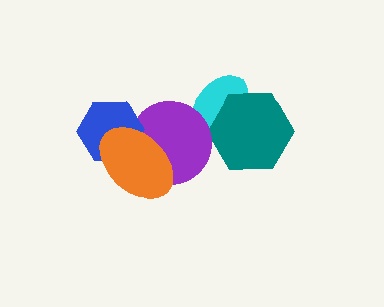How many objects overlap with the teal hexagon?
1 object overlaps with the teal hexagon.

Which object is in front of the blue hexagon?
The orange ellipse is in front of the blue hexagon.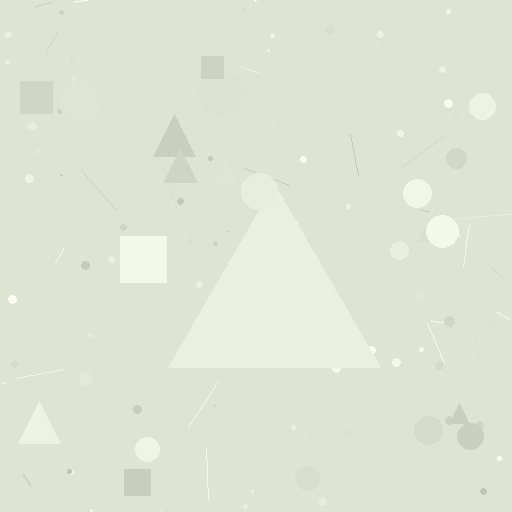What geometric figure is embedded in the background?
A triangle is embedded in the background.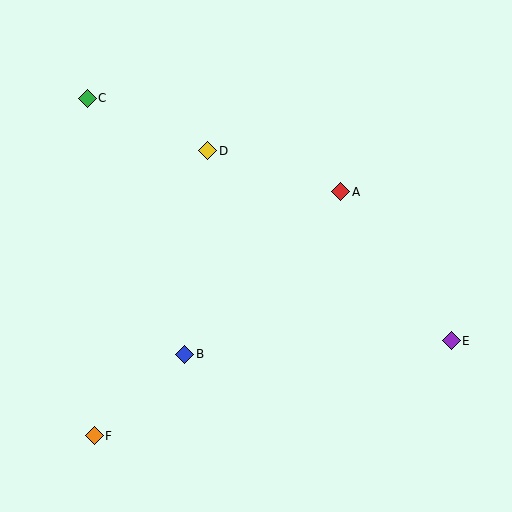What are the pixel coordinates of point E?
Point E is at (451, 341).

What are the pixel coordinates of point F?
Point F is at (94, 436).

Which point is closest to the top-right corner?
Point A is closest to the top-right corner.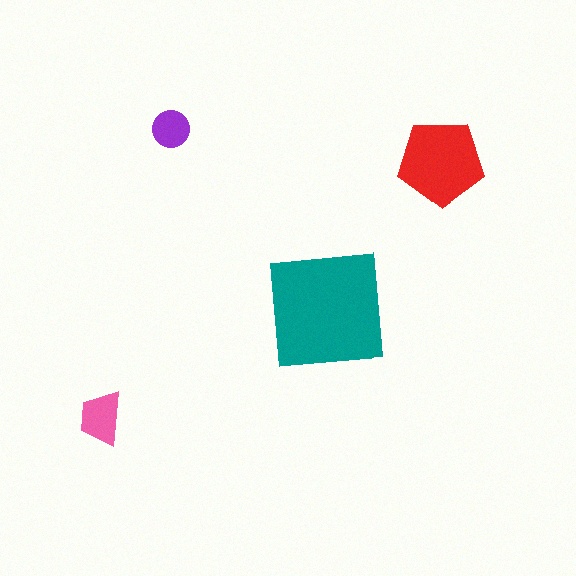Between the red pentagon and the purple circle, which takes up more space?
The red pentagon.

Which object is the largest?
The teal square.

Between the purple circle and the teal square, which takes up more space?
The teal square.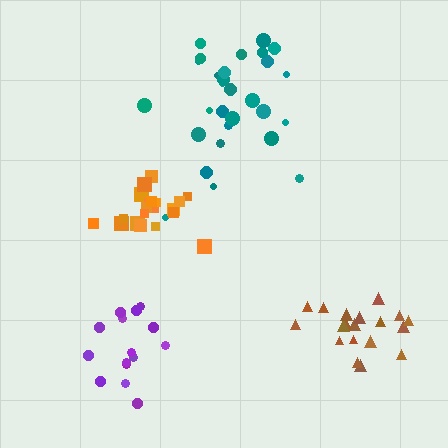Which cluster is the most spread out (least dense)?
Purple.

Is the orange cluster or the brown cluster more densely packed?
Orange.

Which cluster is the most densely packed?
Orange.